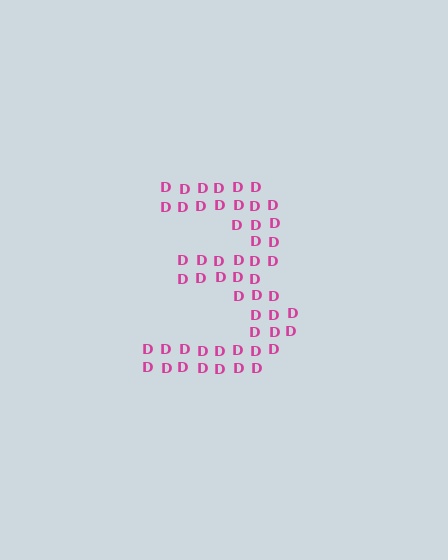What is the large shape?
The large shape is the digit 3.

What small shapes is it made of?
It is made of small letter D's.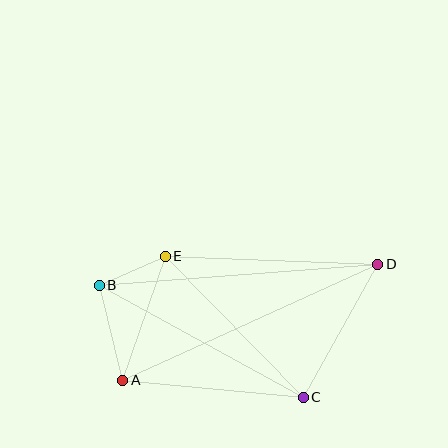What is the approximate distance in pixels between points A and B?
The distance between A and B is approximately 98 pixels.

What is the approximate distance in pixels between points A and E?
The distance between A and E is approximately 131 pixels.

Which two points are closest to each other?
Points B and E are closest to each other.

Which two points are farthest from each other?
Points A and D are farthest from each other.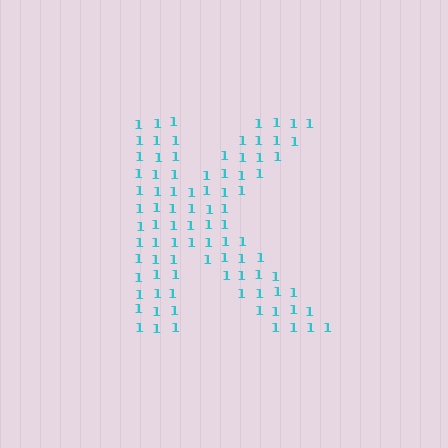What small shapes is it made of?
It is made of small digit 1's.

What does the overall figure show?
The overall figure shows the letter K.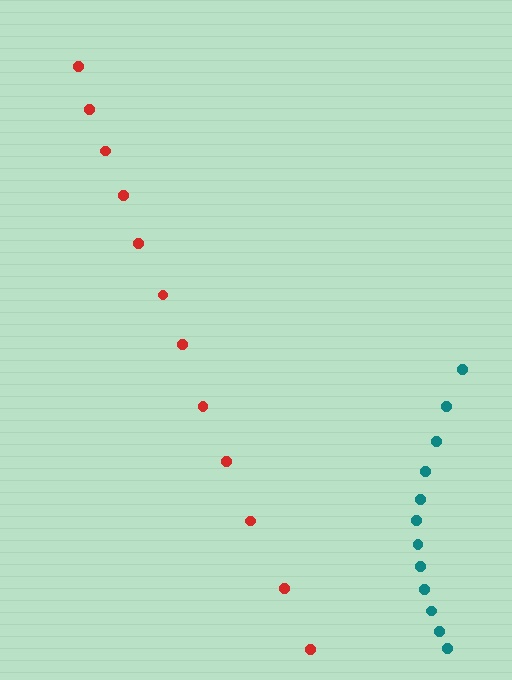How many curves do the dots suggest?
There are 2 distinct paths.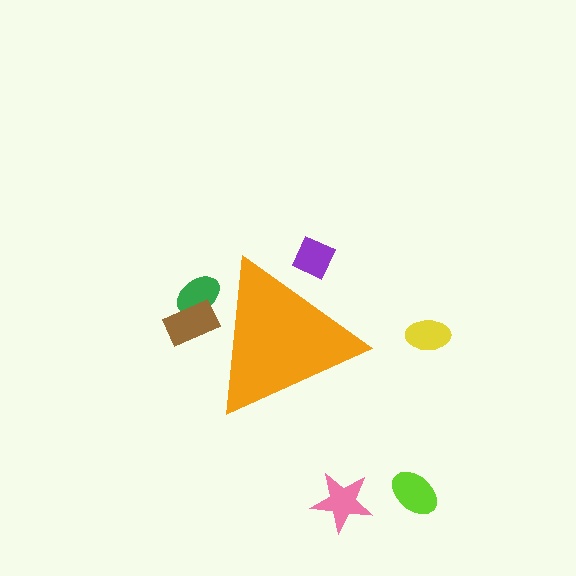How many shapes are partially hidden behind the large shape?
3 shapes are partially hidden.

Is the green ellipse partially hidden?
Yes, the green ellipse is partially hidden behind the orange triangle.